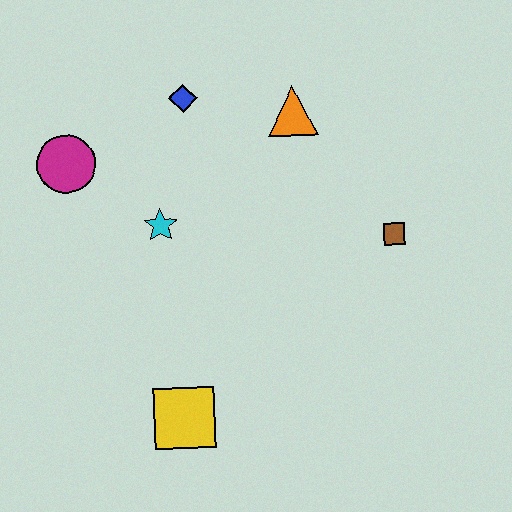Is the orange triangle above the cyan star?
Yes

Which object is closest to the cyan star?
The magenta circle is closest to the cyan star.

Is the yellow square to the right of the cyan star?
Yes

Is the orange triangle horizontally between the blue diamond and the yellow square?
No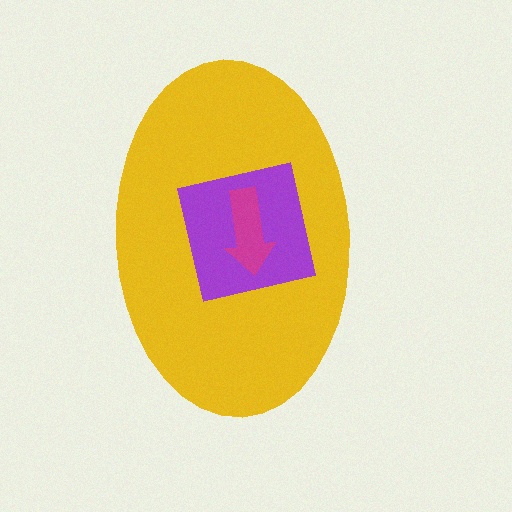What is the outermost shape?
The yellow ellipse.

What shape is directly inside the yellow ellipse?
The purple square.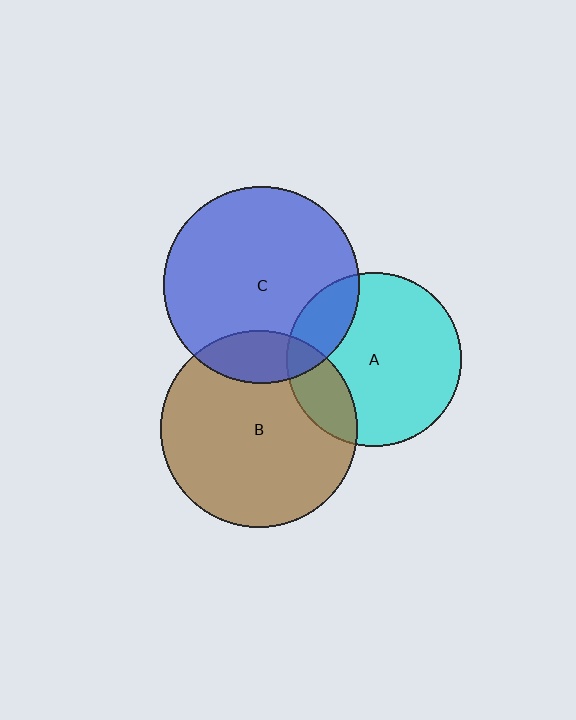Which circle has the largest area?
Circle B (brown).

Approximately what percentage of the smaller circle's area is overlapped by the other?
Approximately 20%.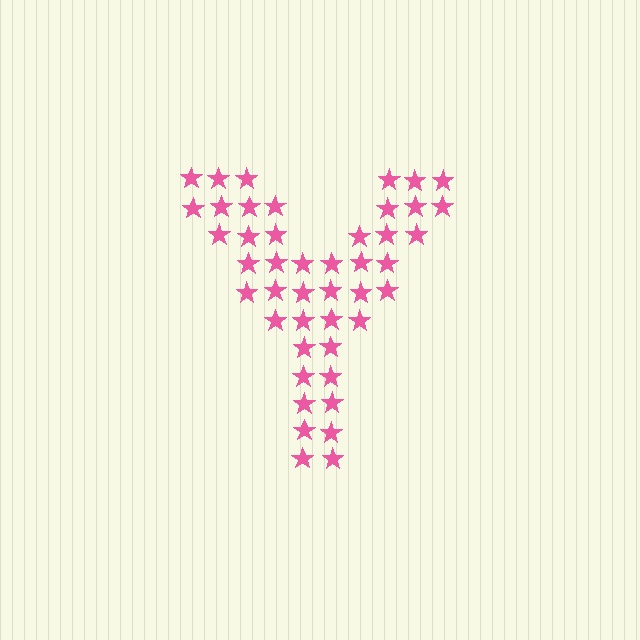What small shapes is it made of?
It is made of small stars.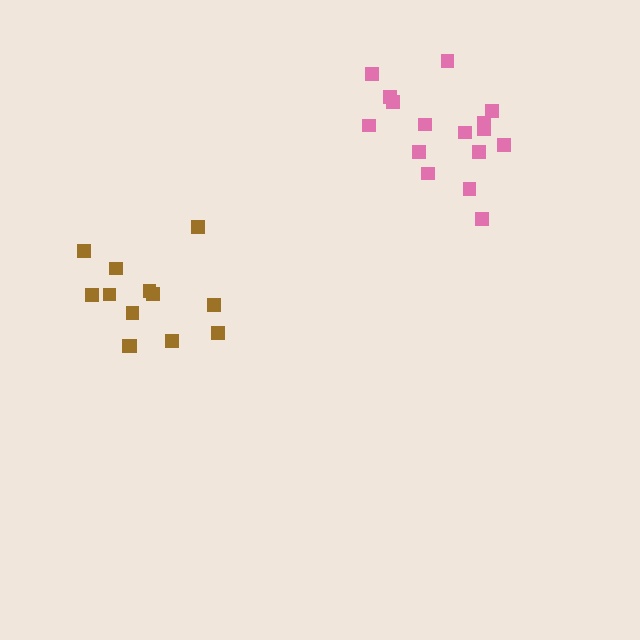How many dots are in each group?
Group 1: 13 dots, Group 2: 16 dots (29 total).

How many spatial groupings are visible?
There are 2 spatial groupings.